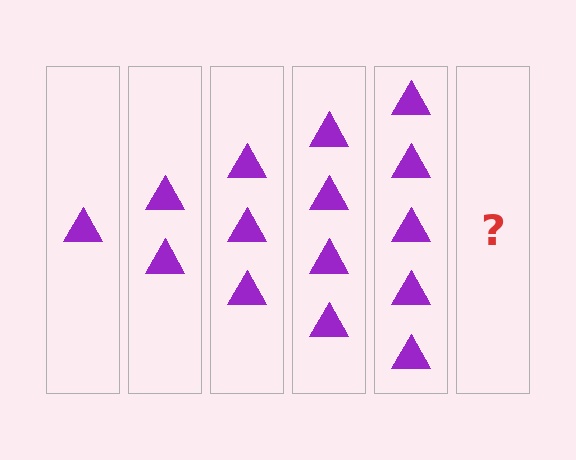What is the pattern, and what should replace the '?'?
The pattern is that each step adds one more triangle. The '?' should be 6 triangles.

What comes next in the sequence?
The next element should be 6 triangles.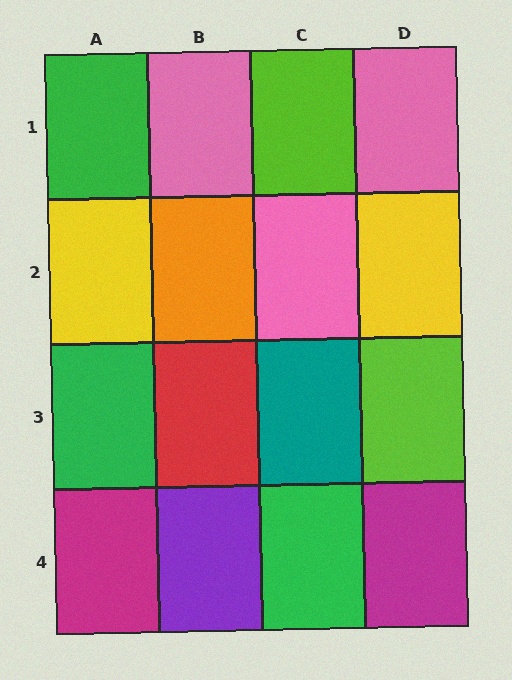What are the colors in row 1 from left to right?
Green, pink, lime, pink.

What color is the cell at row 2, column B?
Orange.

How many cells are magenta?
2 cells are magenta.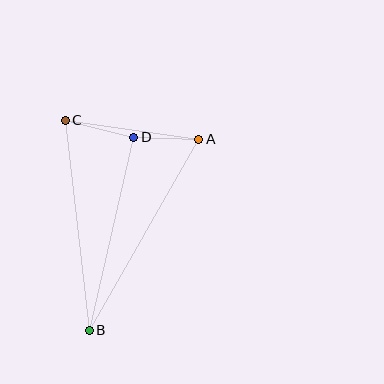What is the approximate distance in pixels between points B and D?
The distance between B and D is approximately 198 pixels.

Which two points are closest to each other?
Points A and D are closest to each other.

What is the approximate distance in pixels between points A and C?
The distance between A and C is approximately 135 pixels.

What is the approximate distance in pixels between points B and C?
The distance between B and C is approximately 211 pixels.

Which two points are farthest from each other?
Points A and B are farthest from each other.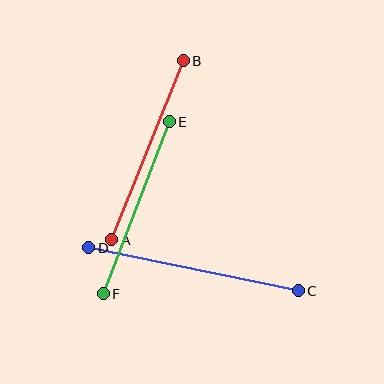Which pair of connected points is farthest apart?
Points C and D are farthest apart.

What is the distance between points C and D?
The distance is approximately 214 pixels.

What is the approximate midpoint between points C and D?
The midpoint is at approximately (194, 269) pixels.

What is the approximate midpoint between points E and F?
The midpoint is at approximately (136, 208) pixels.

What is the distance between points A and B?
The distance is approximately 193 pixels.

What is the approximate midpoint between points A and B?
The midpoint is at approximately (148, 150) pixels.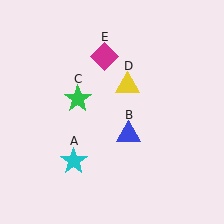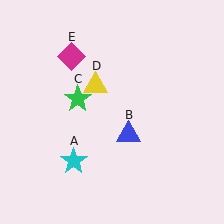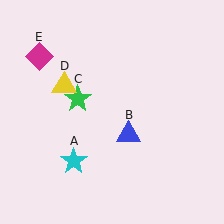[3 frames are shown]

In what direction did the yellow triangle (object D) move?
The yellow triangle (object D) moved left.